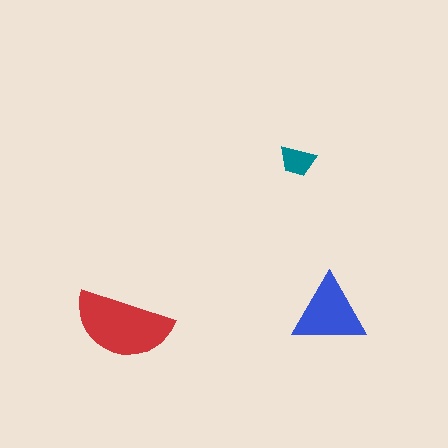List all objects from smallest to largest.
The teal trapezoid, the blue triangle, the red semicircle.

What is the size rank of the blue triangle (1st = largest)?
2nd.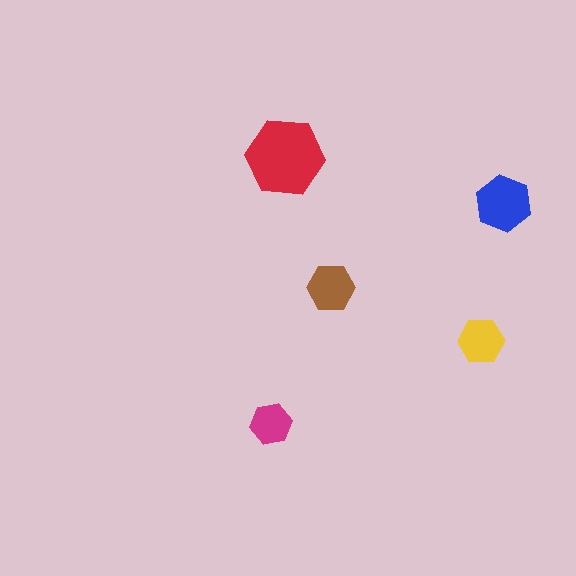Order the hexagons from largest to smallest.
the red one, the blue one, the brown one, the yellow one, the magenta one.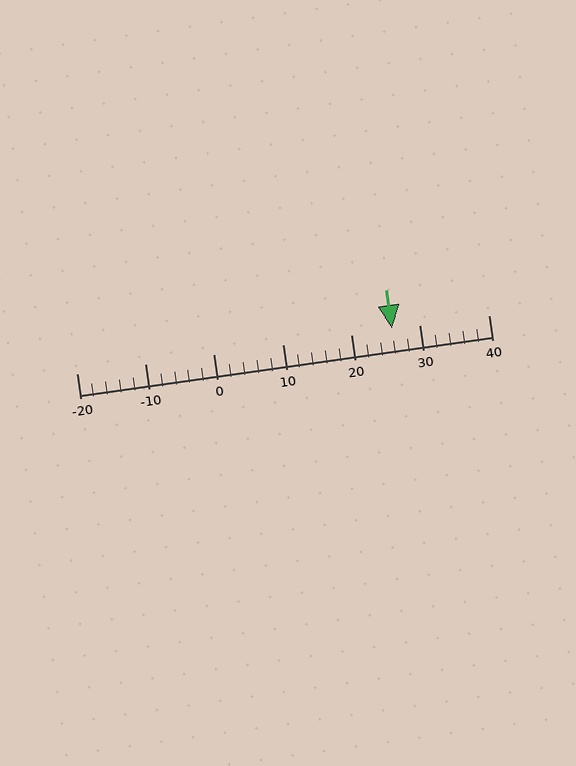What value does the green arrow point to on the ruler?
The green arrow points to approximately 26.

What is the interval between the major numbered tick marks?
The major tick marks are spaced 10 units apart.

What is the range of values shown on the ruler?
The ruler shows values from -20 to 40.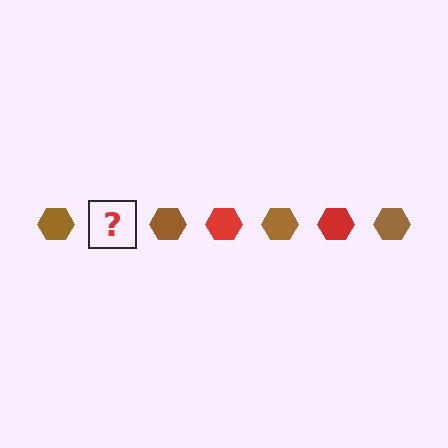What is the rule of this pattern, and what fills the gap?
The rule is that the pattern cycles through brown, red hexagons. The gap should be filled with a red hexagon.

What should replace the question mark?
The question mark should be replaced with a red hexagon.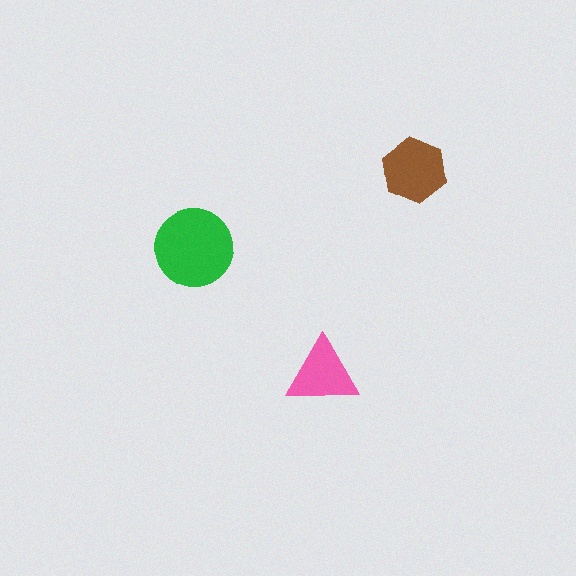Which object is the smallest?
The pink triangle.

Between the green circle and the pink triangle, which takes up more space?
The green circle.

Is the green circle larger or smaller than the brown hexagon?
Larger.